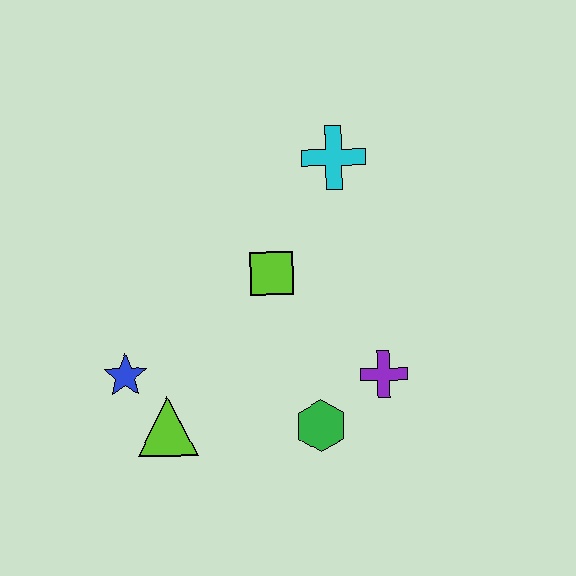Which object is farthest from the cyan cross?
The lime triangle is farthest from the cyan cross.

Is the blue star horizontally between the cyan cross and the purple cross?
No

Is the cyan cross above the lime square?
Yes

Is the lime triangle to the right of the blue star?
Yes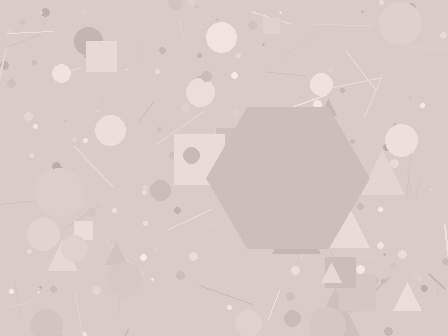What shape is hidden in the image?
A hexagon is hidden in the image.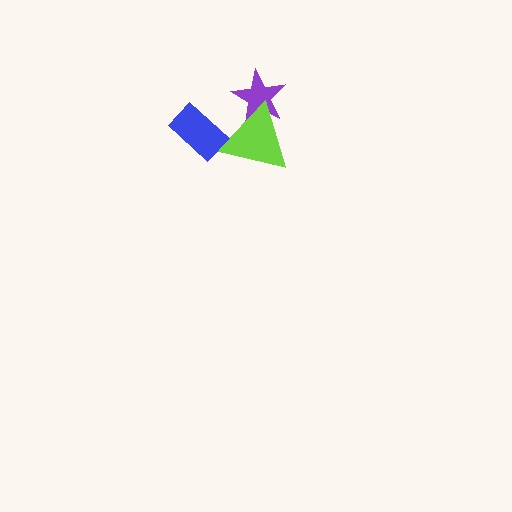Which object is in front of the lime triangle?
The blue rectangle is in front of the lime triangle.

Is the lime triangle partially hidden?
Yes, it is partially covered by another shape.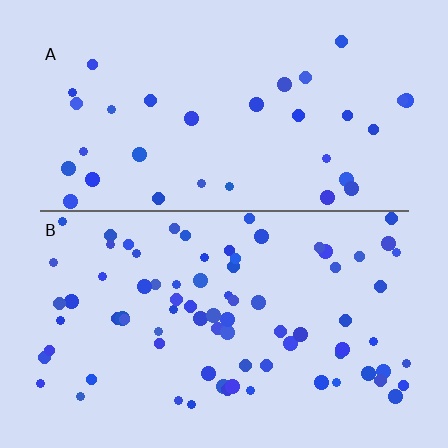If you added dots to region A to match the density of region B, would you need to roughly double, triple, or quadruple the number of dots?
Approximately double.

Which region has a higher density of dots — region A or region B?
B (the bottom).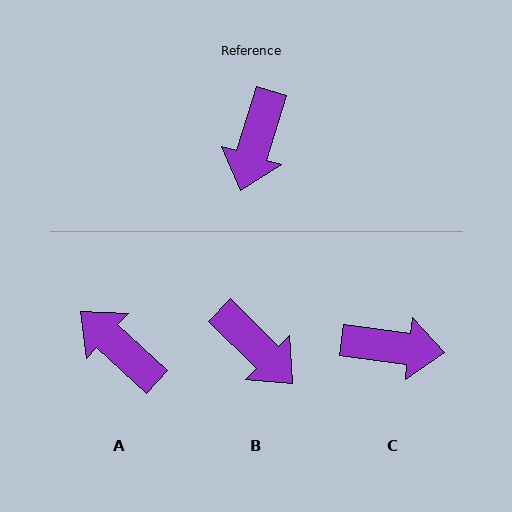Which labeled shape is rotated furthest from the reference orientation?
A, about 116 degrees away.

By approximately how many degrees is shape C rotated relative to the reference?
Approximately 100 degrees counter-clockwise.